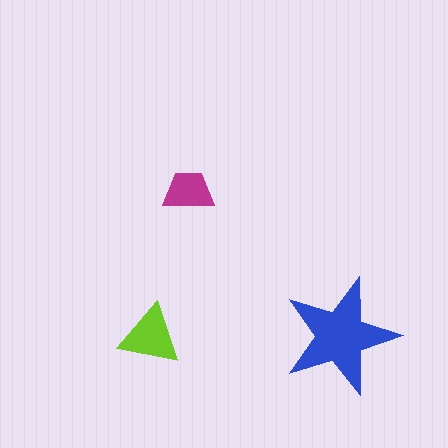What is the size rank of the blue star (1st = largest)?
1st.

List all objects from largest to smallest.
The blue star, the lime triangle, the magenta trapezoid.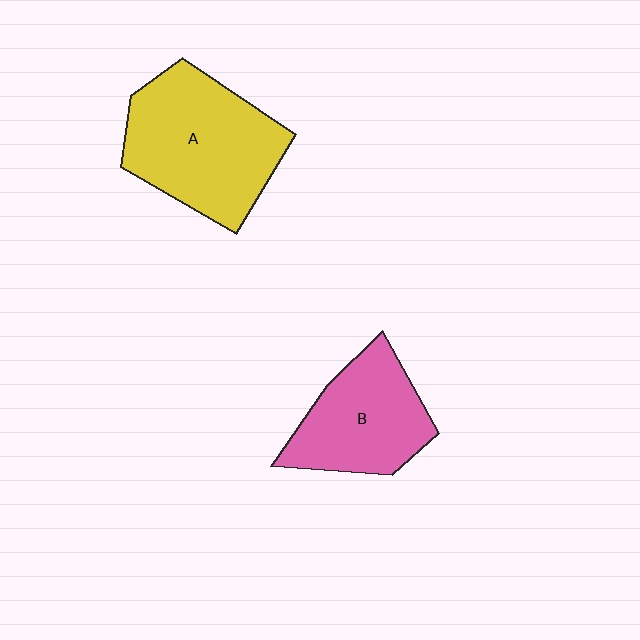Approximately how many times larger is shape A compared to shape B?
Approximately 1.4 times.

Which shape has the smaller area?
Shape B (pink).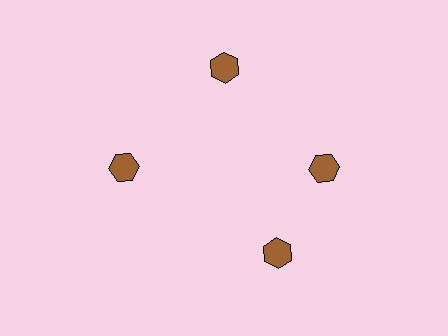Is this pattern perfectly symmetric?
No. The 4 brown hexagons are arranged in a ring, but one element near the 6 o'clock position is rotated out of alignment along the ring, breaking the 4-fold rotational symmetry.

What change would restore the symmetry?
The symmetry would be restored by rotating it back into even spacing with its neighbors so that all 4 hexagons sit at equal angles and equal distance from the center.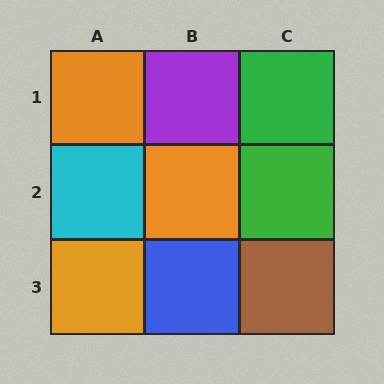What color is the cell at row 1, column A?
Orange.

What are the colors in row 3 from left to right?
Orange, blue, brown.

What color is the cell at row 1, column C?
Green.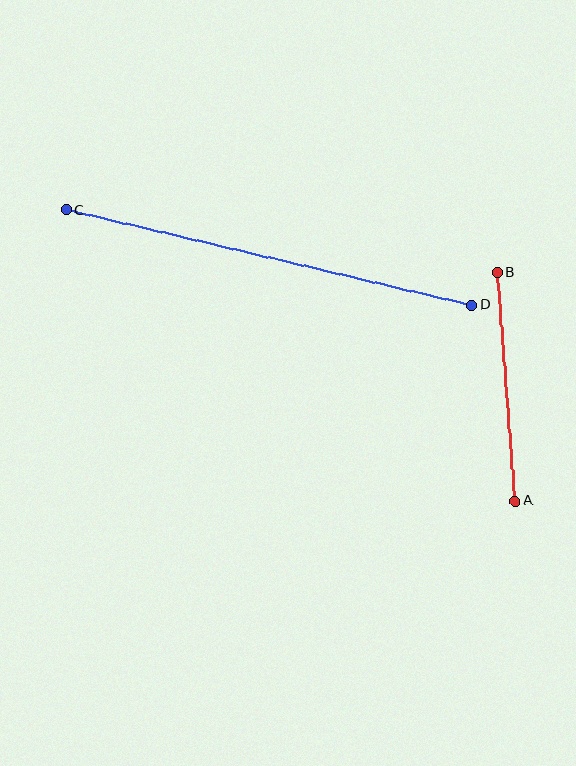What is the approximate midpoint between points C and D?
The midpoint is at approximately (269, 257) pixels.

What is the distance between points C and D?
The distance is approximately 416 pixels.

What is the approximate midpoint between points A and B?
The midpoint is at approximately (506, 387) pixels.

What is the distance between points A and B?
The distance is approximately 229 pixels.